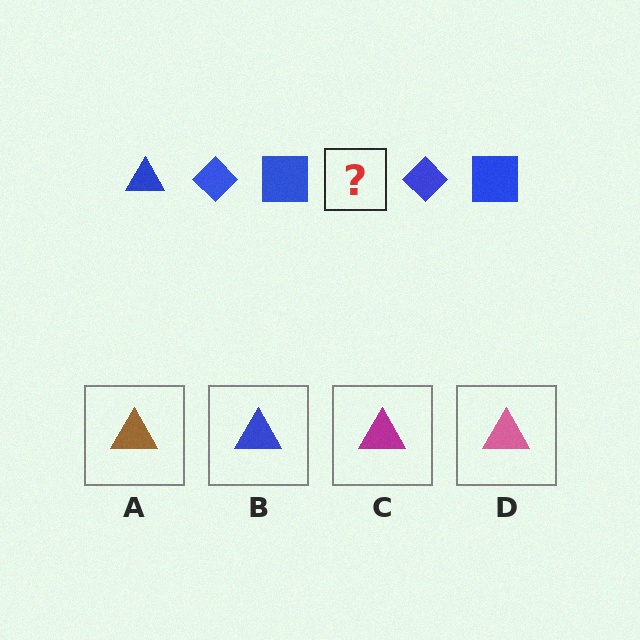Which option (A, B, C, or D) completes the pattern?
B.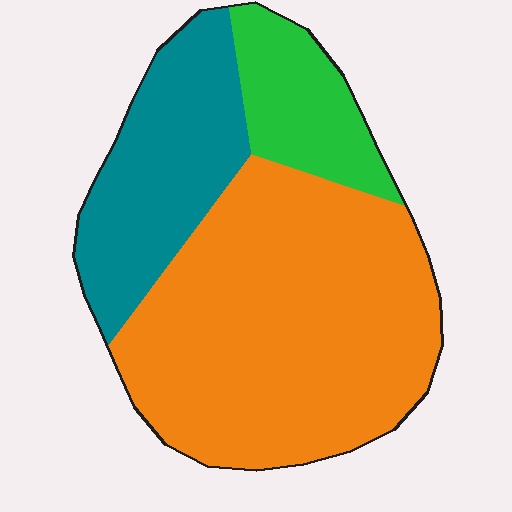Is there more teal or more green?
Teal.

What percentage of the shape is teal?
Teal takes up about one quarter (1/4) of the shape.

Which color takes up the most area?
Orange, at roughly 60%.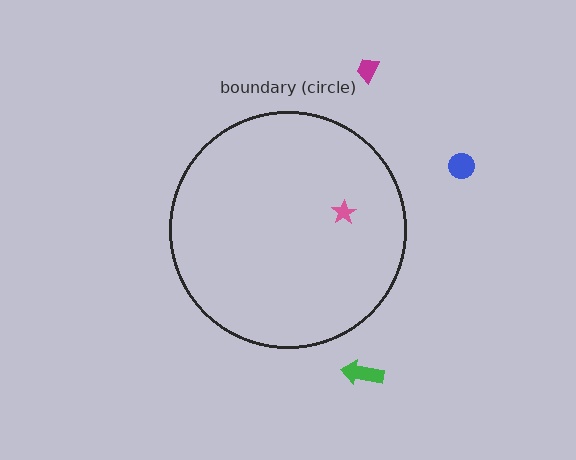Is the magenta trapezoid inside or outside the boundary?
Outside.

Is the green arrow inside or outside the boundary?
Outside.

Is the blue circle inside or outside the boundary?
Outside.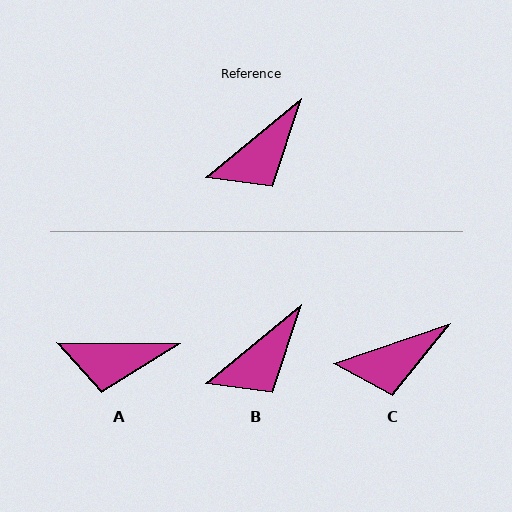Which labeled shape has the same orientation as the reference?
B.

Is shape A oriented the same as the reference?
No, it is off by about 40 degrees.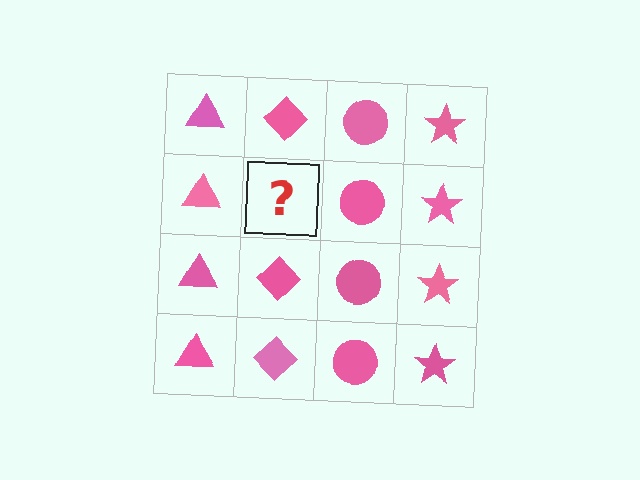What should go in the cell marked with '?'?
The missing cell should contain a pink diamond.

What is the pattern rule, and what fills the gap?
The rule is that each column has a consistent shape. The gap should be filled with a pink diamond.